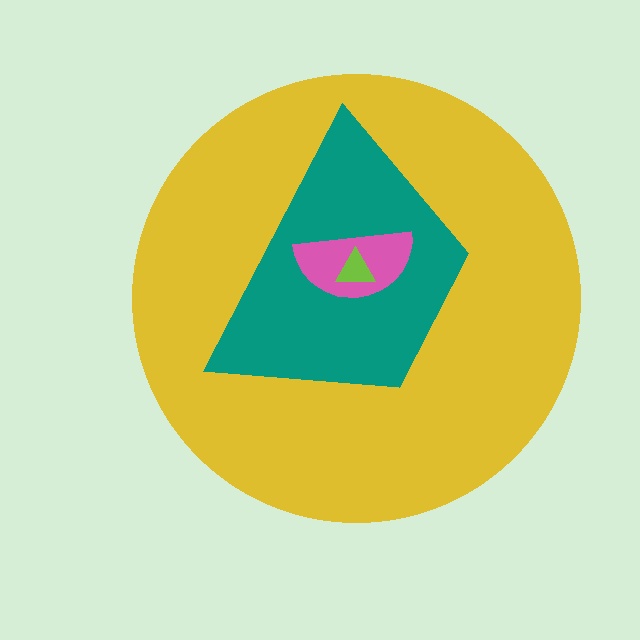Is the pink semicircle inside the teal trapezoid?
Yes.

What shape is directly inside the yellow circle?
The teal trapezoid.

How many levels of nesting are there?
4.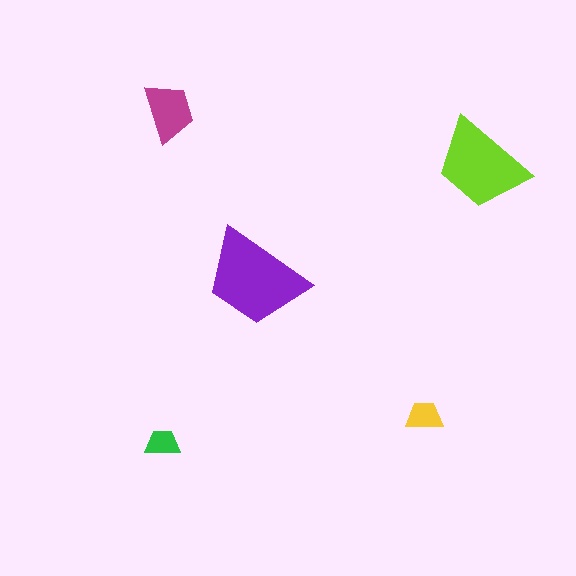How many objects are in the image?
There are 5 objects in the image.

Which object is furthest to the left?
The green trapezoid is leftmost.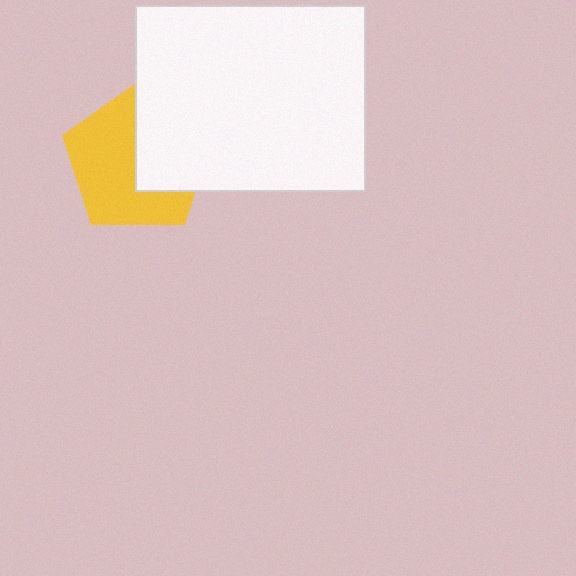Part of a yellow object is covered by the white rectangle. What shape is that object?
It is a pentagon.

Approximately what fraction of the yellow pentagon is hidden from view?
Roughly 40% of the yellow pentagon is hidden behind the white rectangle.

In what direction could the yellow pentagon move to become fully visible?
The yellow pentagon could move left. That would shift it out from behind the white rectangle entirely.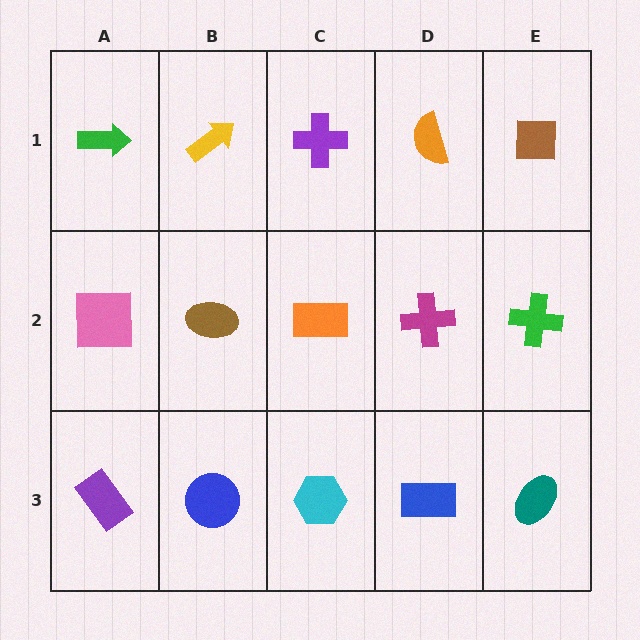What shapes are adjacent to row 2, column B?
A yellow arrow (row 1, column B), a blue circle (row 3, column B), a pink square (row 2, column A), an orange rectangle (row 2, column C).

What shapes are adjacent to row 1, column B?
A brown ellipse (row 2, column B), a green arrow (row 1, column A), a purple cross (row 1, column C).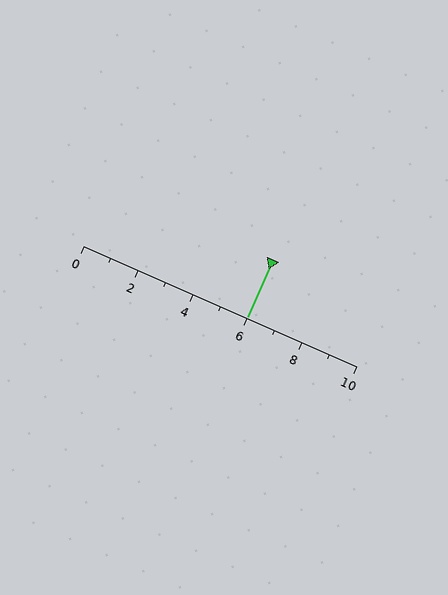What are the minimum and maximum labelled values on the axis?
The axis runs from 0 to 10.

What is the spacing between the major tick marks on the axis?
The major ticks are spaced 2 apart.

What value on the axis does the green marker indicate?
The marker indicates approximately 6.